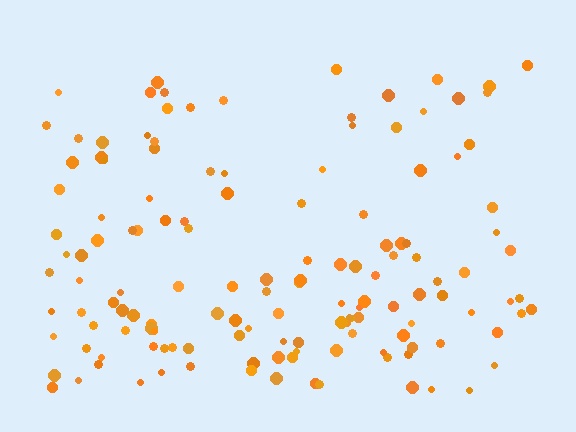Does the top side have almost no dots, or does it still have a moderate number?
Still a moderate number, just noticeably fewer than the bottom.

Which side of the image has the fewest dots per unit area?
The top.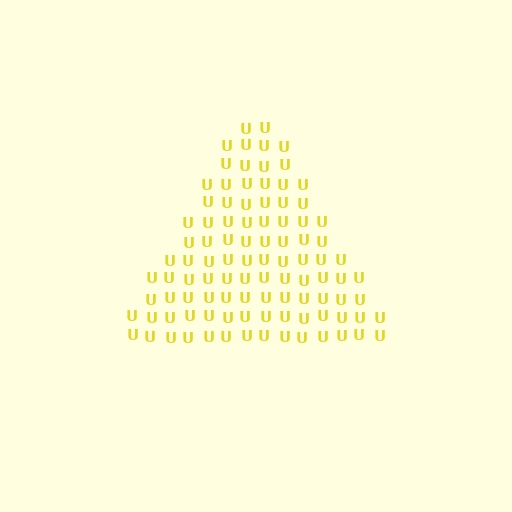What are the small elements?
The small elements are letter U's.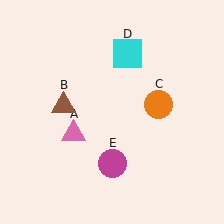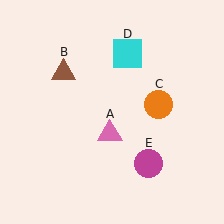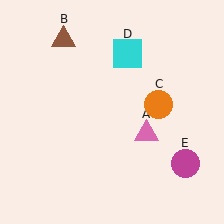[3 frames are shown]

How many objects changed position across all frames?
3 objects changed position: pink triangle (object A), brown triangle (object B), magenta circle (object E).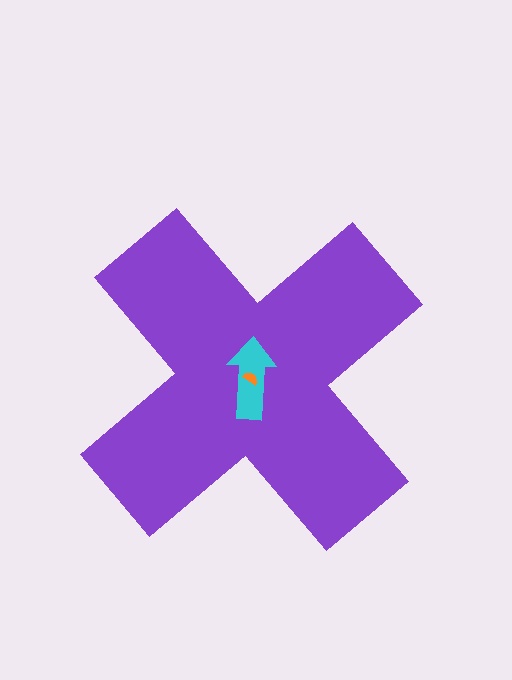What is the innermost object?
The orange semicircle.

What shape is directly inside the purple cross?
The cyan arrow.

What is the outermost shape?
The purple cross.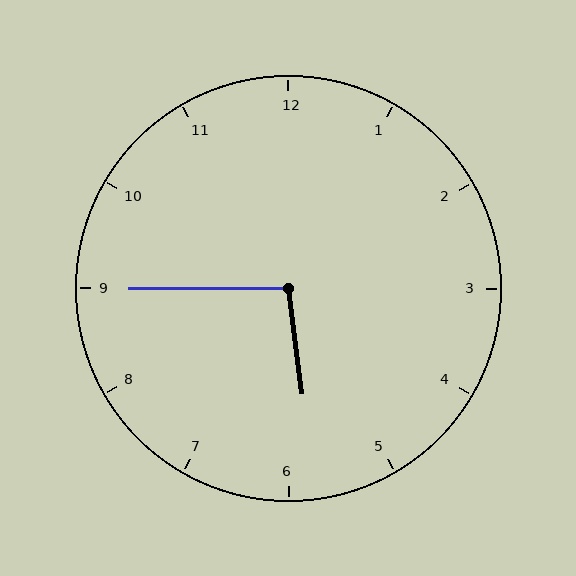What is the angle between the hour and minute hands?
Approximately 98 degrees.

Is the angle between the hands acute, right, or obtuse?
It is obtuse.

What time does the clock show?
5:45.